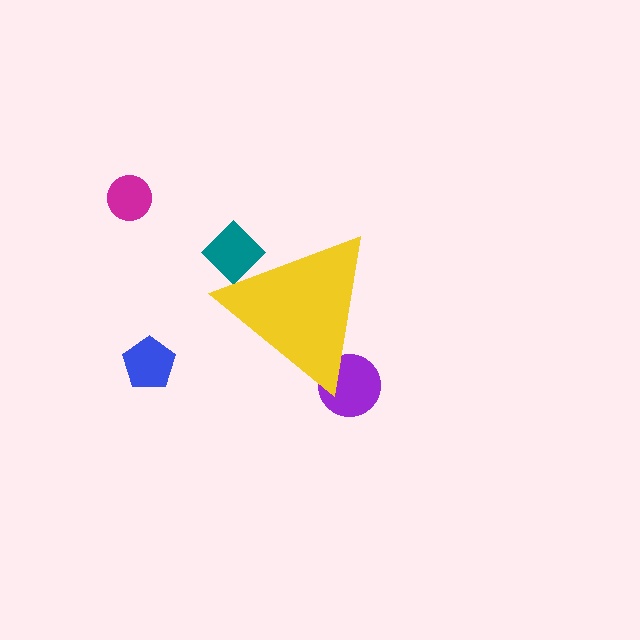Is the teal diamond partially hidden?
Yes, the teal diamond is partially hidden behind the yellow triangle.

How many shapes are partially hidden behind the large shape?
2 shapes are partially hidden.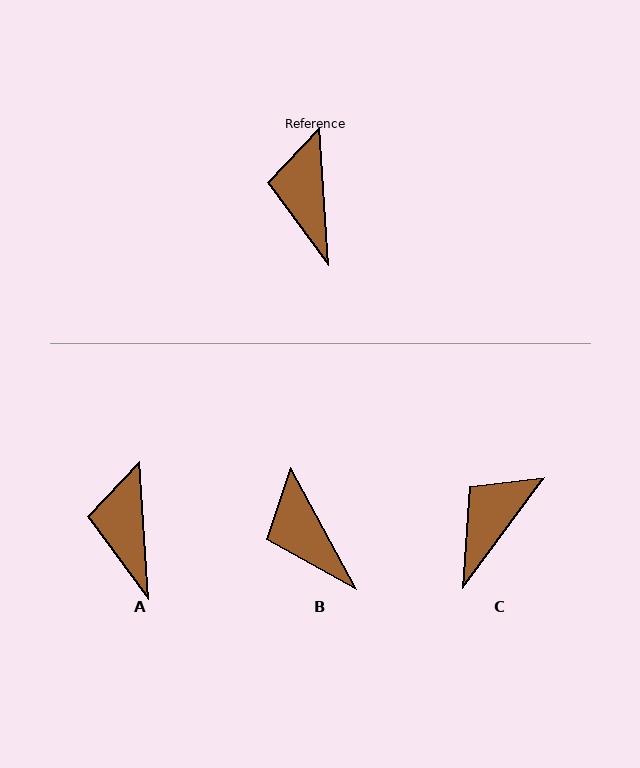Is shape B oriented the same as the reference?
No, it is off by about 24 degrees.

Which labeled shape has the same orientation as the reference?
A.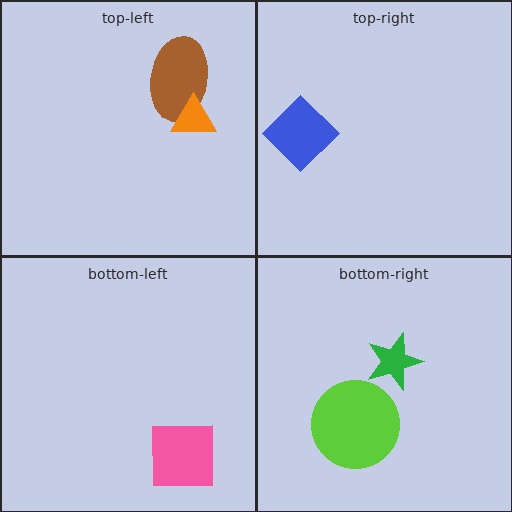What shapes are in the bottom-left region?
The pink square.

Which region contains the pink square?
The bottom-left region.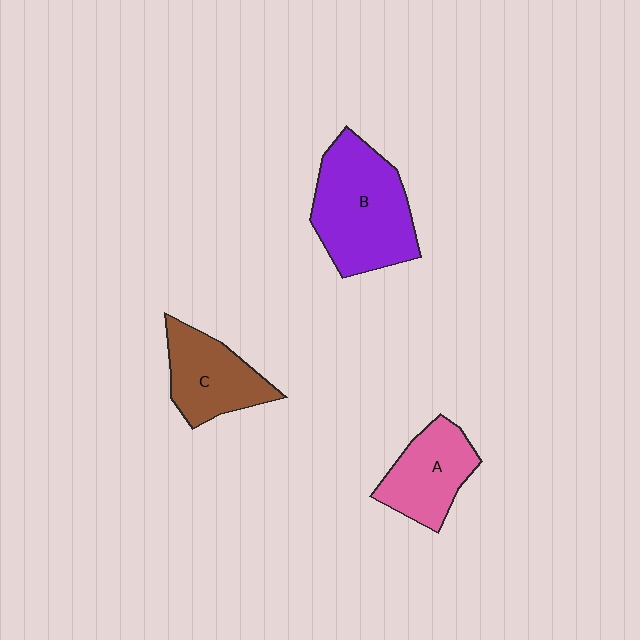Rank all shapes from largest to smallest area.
From largest to smallest: B (purple), C (brown), A (pink).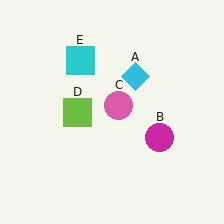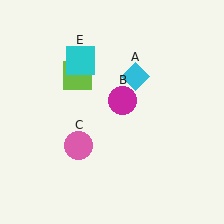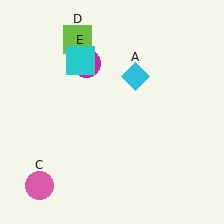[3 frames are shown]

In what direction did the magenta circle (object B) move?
The magenta circle (object B) moved up and to the left.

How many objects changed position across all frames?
3 objects changed position: magenta circle (object B), pink circle (object C), lime square (object D).